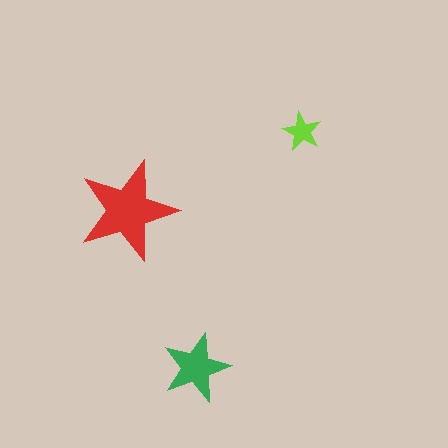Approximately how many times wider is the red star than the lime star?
About 2.5 times wider.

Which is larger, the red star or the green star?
The red one.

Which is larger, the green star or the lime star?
The green one.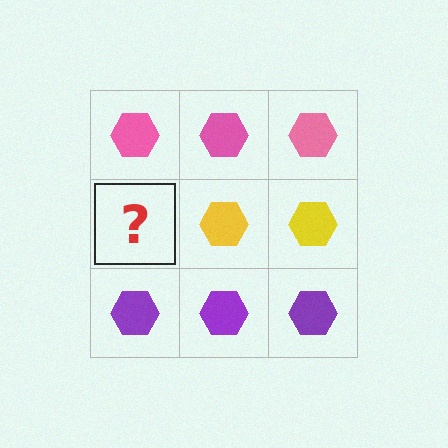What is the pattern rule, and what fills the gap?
The rule is that each row has a consistent color. The gap should be filled with a yellow hexagon.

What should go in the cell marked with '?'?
The missing cell should contain a yellow hexagon.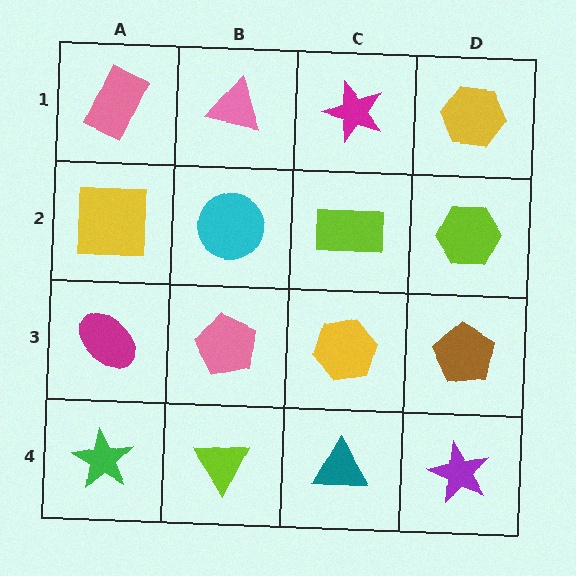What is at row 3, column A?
A magenta ellipse.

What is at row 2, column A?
A yellow square.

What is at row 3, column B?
A pink pentagon.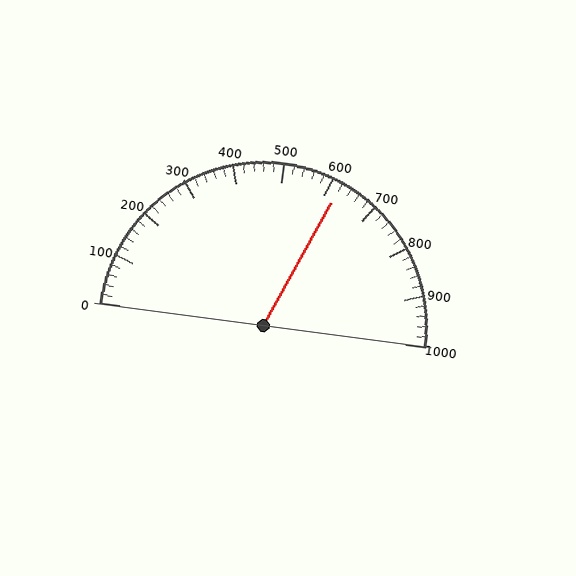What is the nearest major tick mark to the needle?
The nearest major tick mark is 600.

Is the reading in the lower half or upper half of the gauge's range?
The reading is in the upper half of the range (0 to 1000).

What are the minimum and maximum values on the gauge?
The gauge ranges from 0 to 1000.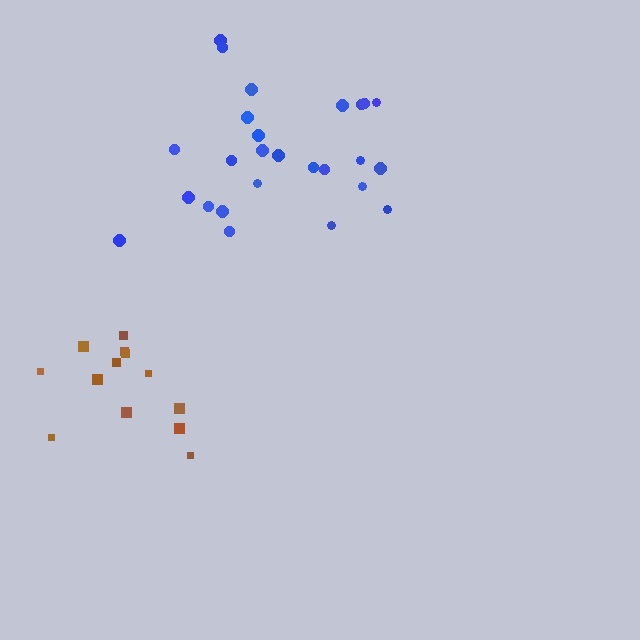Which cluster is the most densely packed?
Brown.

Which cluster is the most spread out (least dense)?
Blue.